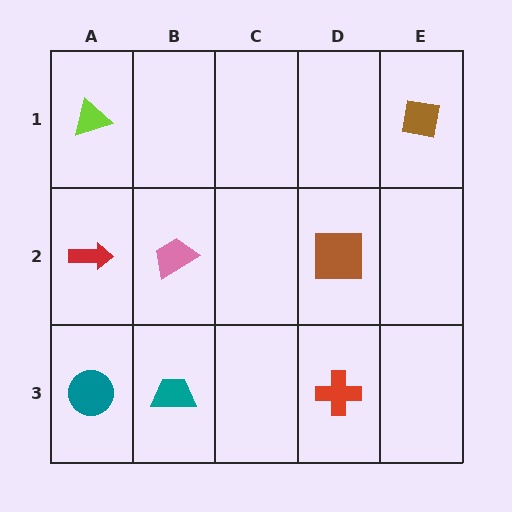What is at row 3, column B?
A teal trapezoid.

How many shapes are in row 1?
2 shapes.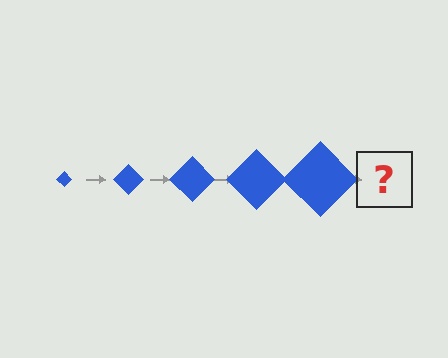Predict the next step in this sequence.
The next step is a blue diamond, larger than the previous one.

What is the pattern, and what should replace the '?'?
The pattern is that the diamond gets progressively larger each step. The '?' should be a blue diamond, larger than the previous one.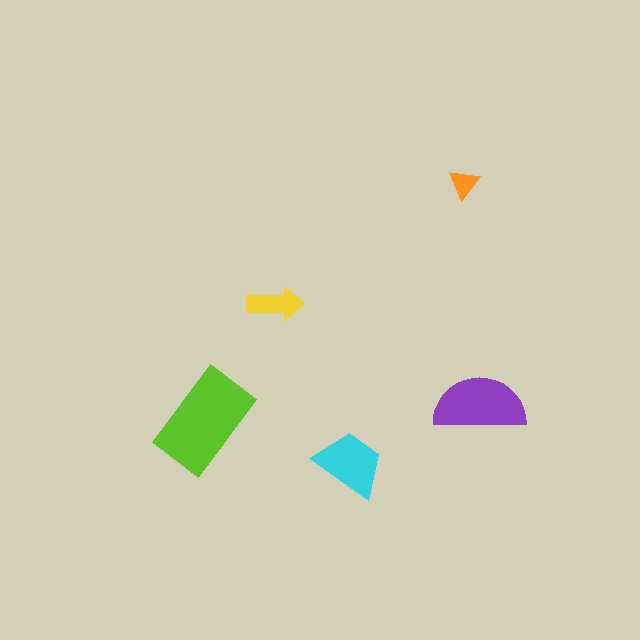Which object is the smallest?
The orange triangle.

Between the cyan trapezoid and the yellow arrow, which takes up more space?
The cyan trapezoid.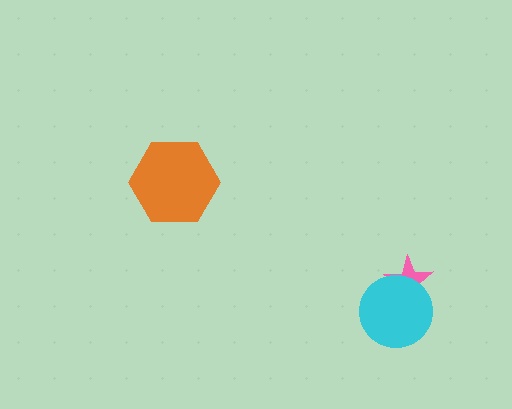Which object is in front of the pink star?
The cyan circle is in front of the pink star.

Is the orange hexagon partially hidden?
No, no other shape covers it.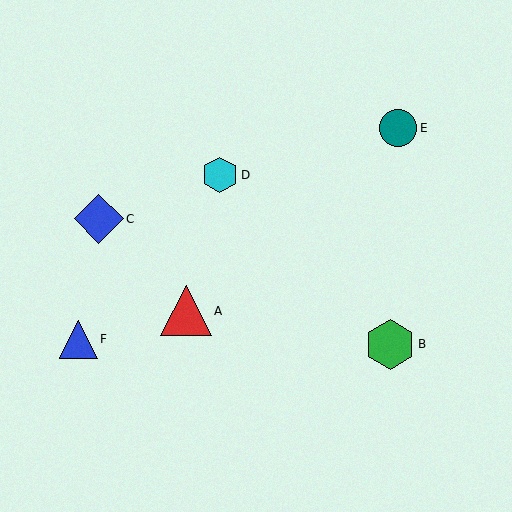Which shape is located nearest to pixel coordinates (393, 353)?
The green hexagon (labeled B) at (390, 344) is nearest to that location.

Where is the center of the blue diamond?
The center of the blue diamond is at (99, 219).